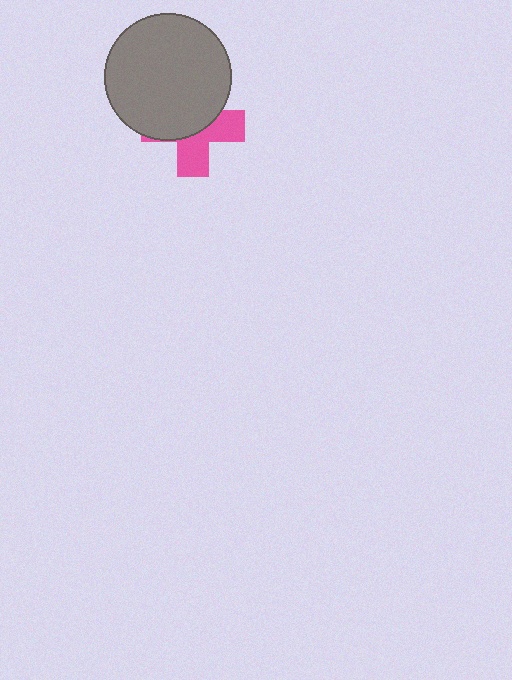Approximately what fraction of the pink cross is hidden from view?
Roughly 56% of the pink cross is hidden behind the gray circle.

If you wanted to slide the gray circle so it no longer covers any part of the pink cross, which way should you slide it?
Slide it up — that is the most direct way to separate the two shapes.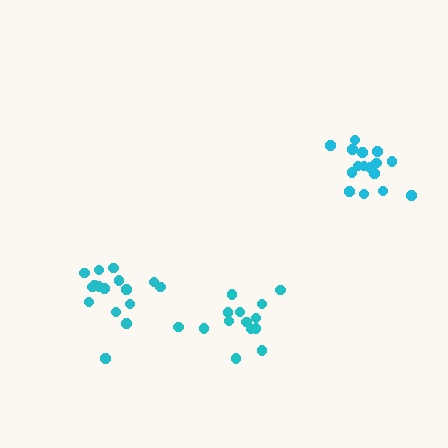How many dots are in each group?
Group 1: 14 dots, Group 2: 16 dots, Group 3: 17 dots (47 total).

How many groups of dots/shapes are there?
There are 3 groups.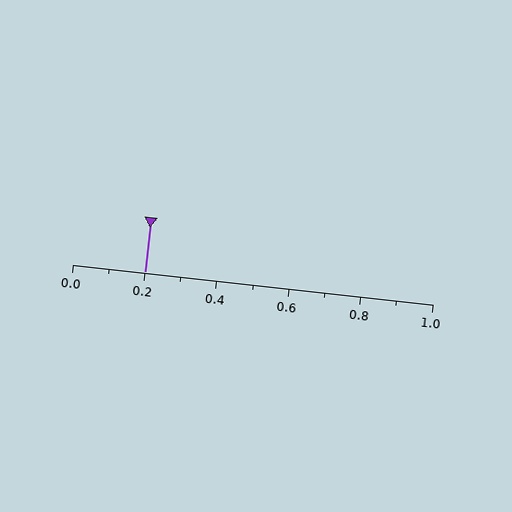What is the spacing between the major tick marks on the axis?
The major ticks are spaced 0.2 apart.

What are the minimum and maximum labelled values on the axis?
The axis runs from 0.0 to 1.0.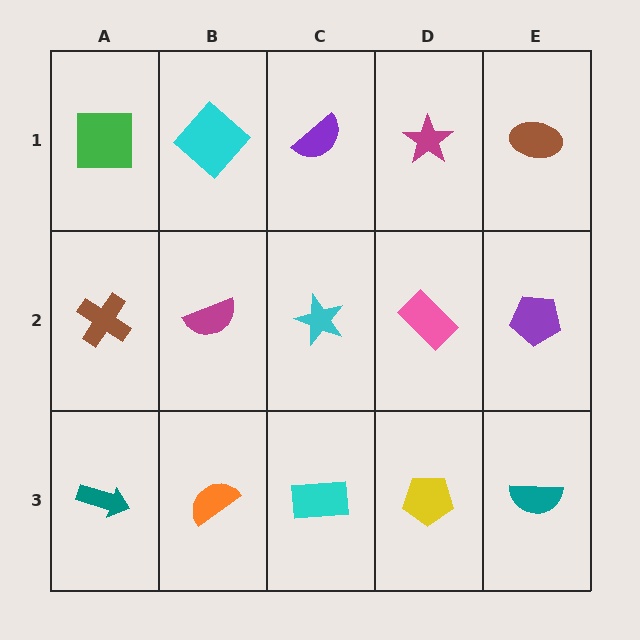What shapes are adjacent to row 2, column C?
A purple semicircle (row 1, column C), a cyan rectangle (row 3, column C), a magenta semicircle (row 2, column B), a pink rectangle (row 2, column D).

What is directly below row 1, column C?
A cyan star.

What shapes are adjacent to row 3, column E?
A purple pentagon (row 2, column E), a yellow pentagon (row 3, column D).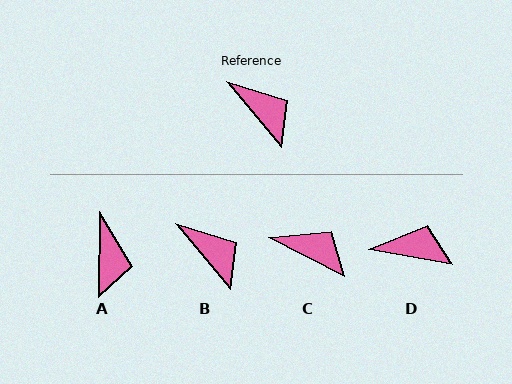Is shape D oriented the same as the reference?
No, it is off by about 40 degrees.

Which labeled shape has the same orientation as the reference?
B.